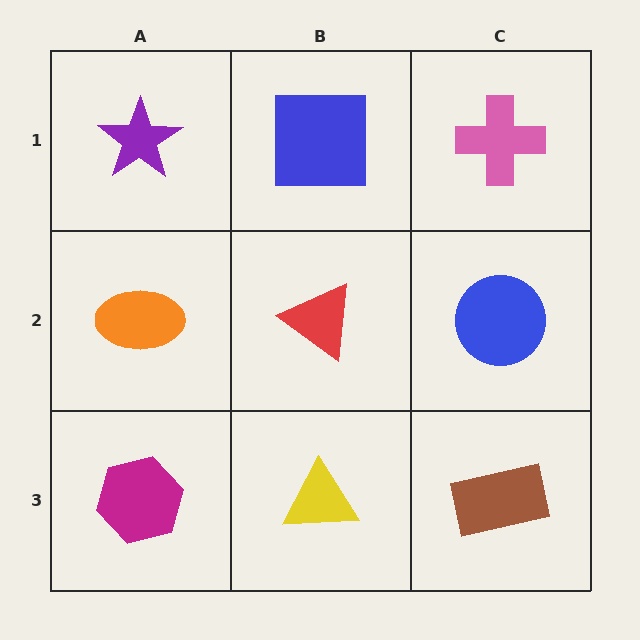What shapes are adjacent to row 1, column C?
A blue circle (row 2, column C), a blue square (row 1, column B).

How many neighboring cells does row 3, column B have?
3.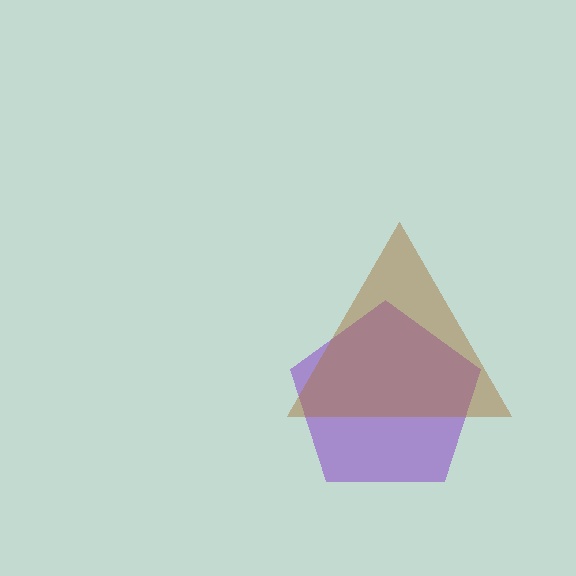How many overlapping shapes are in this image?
There are 2 overlapping shapes in the image.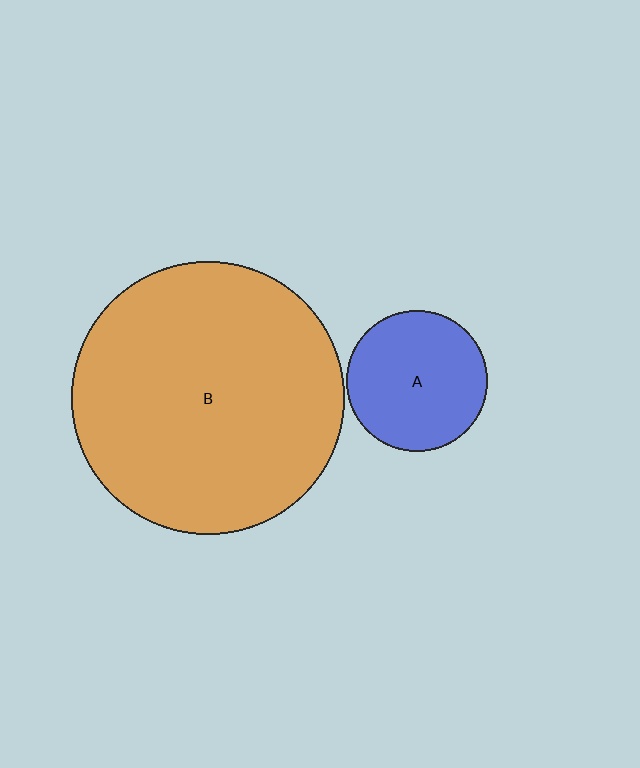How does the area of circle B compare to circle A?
Approximately 3.7 times.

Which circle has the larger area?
Circle B (orange).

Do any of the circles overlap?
No, none of the circles overlap.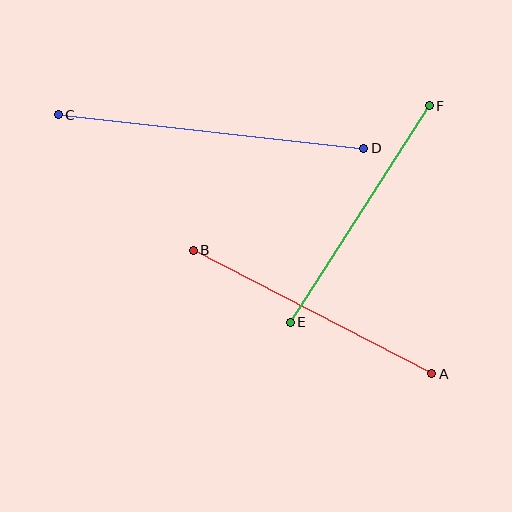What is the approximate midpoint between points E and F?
The midpoint is at approximately (360, 214) pixels.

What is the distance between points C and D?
The distance is approximately 307 pixels.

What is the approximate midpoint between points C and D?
The midpoint is at approximately (211, 131) pixels.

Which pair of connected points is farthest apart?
Points C and D are farthest apart.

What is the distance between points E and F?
The distance is approximately 257 pixels.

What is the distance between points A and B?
The distance is approximately 269 pixels.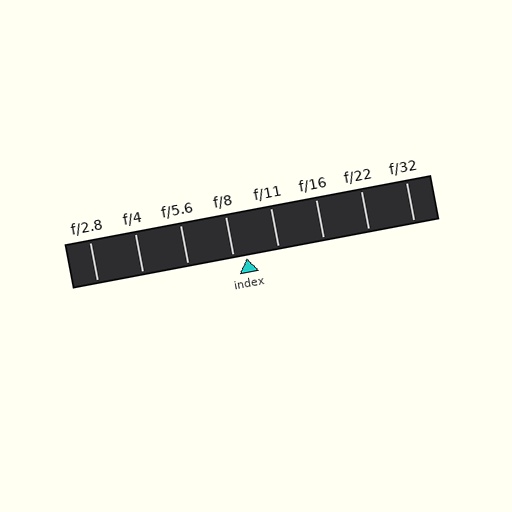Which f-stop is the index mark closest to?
The index mark is closest to f/8.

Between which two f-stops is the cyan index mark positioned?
The index mark is between f/8 and f/11.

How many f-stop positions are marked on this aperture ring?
There are 8 f-stop positions marked.